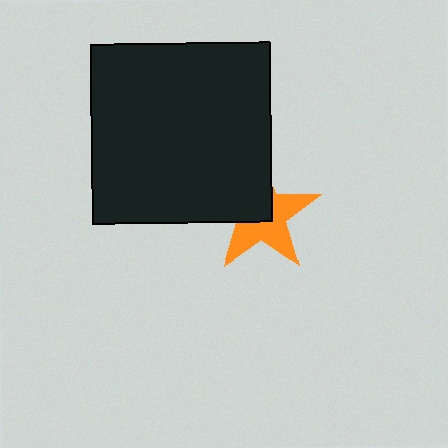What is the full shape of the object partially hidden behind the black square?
The partially hidden object is an orange star.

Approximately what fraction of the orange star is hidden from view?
Roughly 46% of the orange star is hidden behind the black square.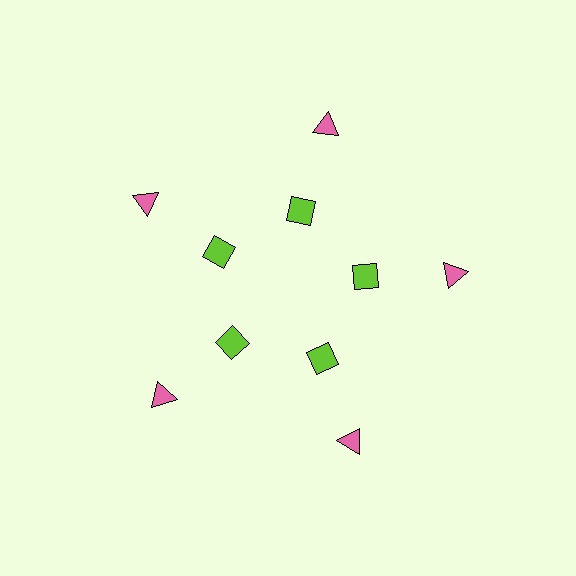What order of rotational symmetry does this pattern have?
This pattern has 5-fold rotational symmetry.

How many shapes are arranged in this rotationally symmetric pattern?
There are 10 shapes, arranged in 5 groups of 2.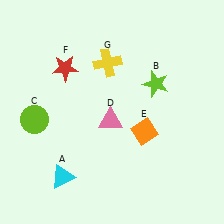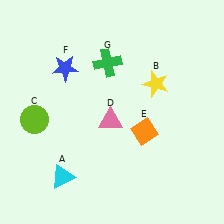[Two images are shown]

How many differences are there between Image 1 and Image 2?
There are 3 differences between the two images.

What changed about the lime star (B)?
In Image 1, B is lime. In Image 2, it changed to yellow.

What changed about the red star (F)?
In Image 1, F is red. In Image 2, it changed to blue.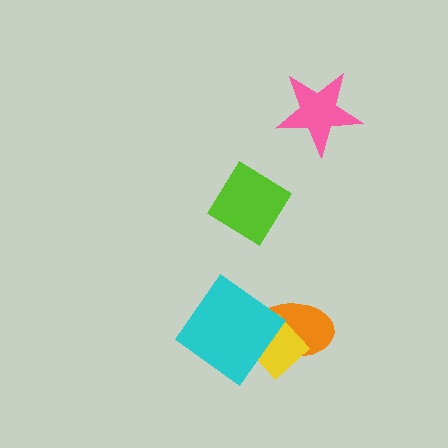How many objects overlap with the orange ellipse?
2 objects overlap with the orange ellipse.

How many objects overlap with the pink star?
0 objects overlap with the pink star.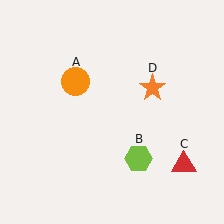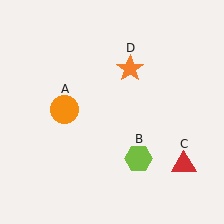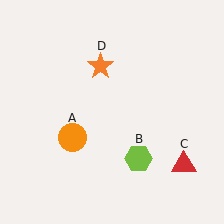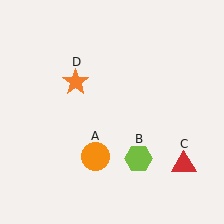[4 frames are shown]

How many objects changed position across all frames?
2 objects changed position: orange circle (object A), orange star (object D).